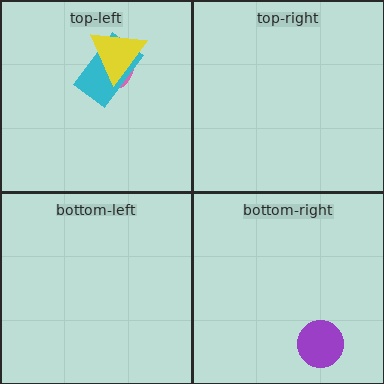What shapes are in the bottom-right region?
The purple circle.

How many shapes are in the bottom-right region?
1.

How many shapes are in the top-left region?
3.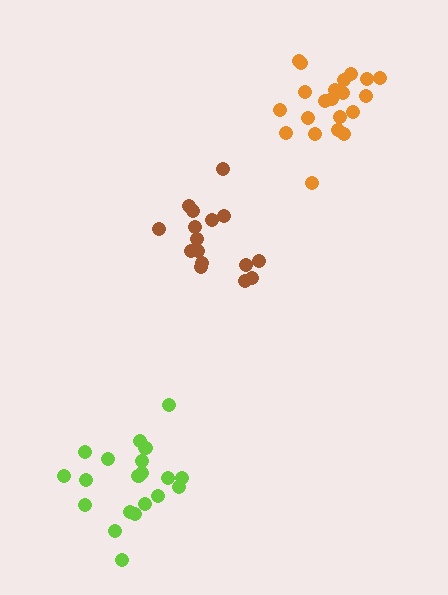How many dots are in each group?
Group 1: 16 dots, Group 2: 20 dots, Group 3: 21 dots (57 total).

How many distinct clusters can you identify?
There are 3 distinct clusters.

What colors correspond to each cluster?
The clusters are colored: brown, lime, orange.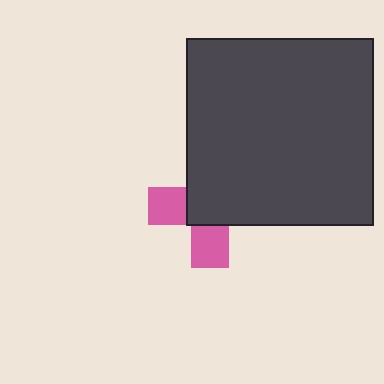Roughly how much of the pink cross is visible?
A small part of it is visible (roughly 38%).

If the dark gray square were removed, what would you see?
You would see the complete pink cross.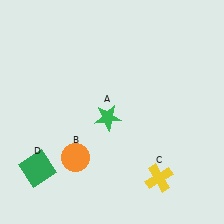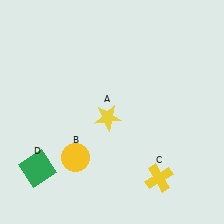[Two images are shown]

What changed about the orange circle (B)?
In Image 1, B is orange. In Image 2, it changed to yellow.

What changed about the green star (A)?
In Image 1, A is green. In Image 2, it changed to yellow.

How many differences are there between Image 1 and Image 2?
There are 2 differences between the two images.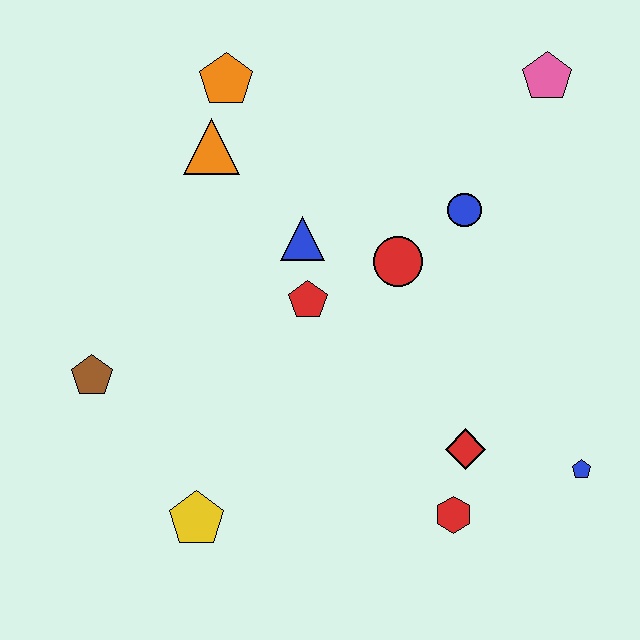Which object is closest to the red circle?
The blue circle is closest to the red circle.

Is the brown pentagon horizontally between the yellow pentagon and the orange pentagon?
No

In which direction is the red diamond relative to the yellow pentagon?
The red diamond is to the right of the yellow pentagon.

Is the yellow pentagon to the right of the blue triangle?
No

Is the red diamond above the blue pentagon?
Yes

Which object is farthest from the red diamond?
The orange pentagon is farthest from the red diamond.